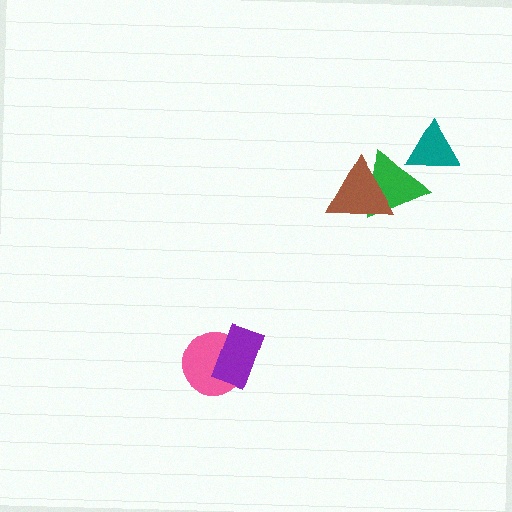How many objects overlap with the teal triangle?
1 object overlaps with the teal triangle.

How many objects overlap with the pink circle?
1 object overlaps with the pink circle.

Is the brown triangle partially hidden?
No, no other shape covers it.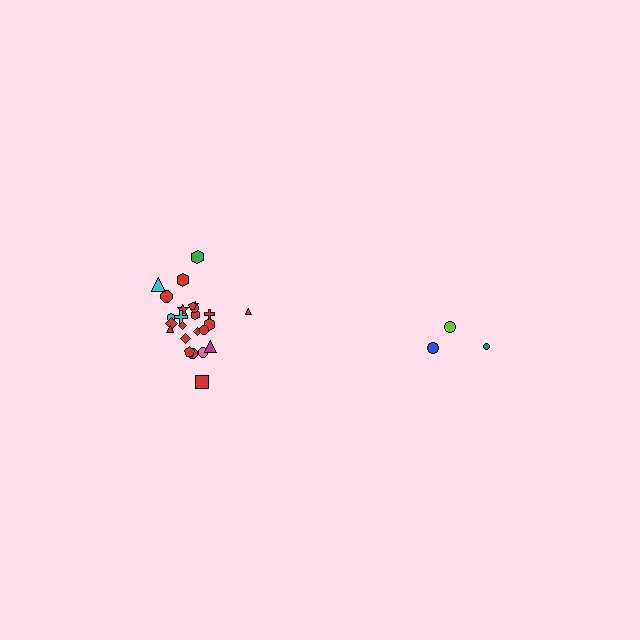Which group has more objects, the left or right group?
The left group.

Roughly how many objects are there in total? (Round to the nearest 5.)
Roughly 30 objects in total.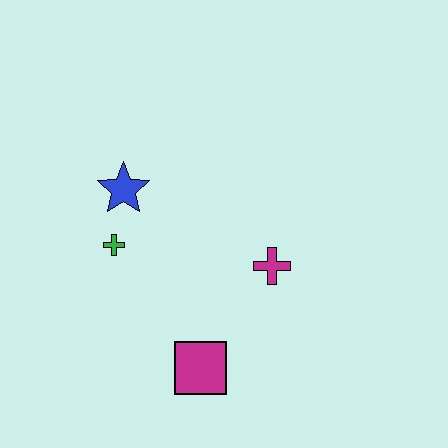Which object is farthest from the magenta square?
The blue star is farthest from the magenta square.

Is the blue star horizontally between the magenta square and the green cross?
Yes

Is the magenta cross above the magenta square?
Yes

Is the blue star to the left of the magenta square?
Yes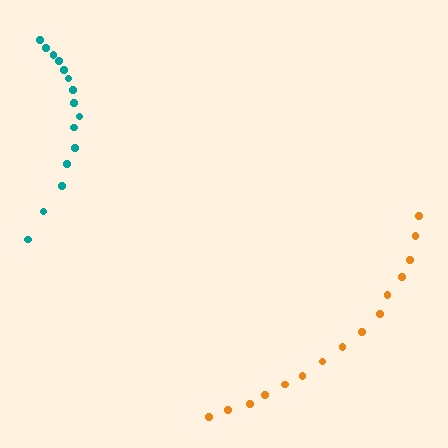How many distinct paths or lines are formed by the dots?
There are 2 distinct paths.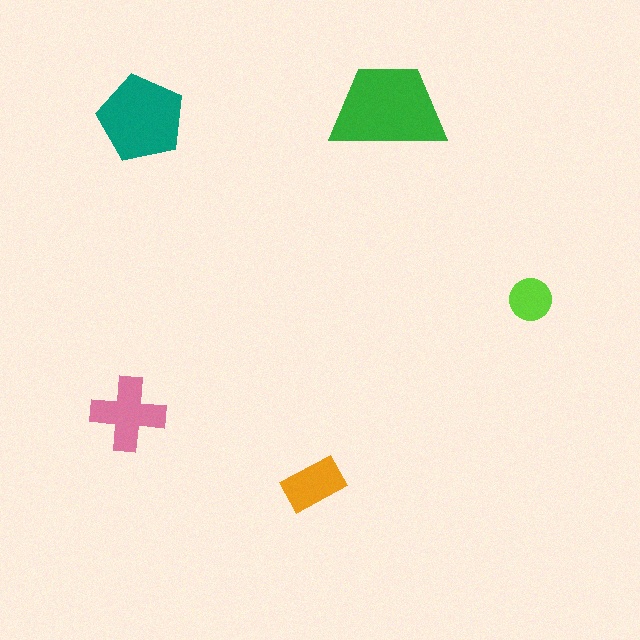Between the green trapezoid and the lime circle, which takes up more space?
The green trapezoid.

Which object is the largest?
The green trapezoid.